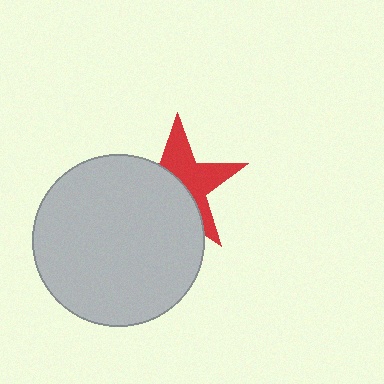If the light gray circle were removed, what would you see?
You would see the complete red star.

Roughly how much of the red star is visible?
About half of it is visible (roughly 47%).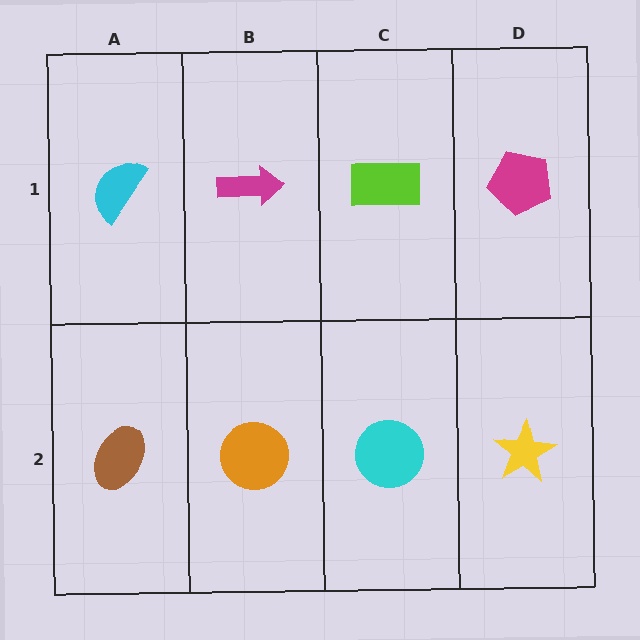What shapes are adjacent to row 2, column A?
A cyan semicircle (row 1, column A), an orange circle (row 2, column B).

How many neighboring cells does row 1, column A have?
2.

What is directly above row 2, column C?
A lime rectangle.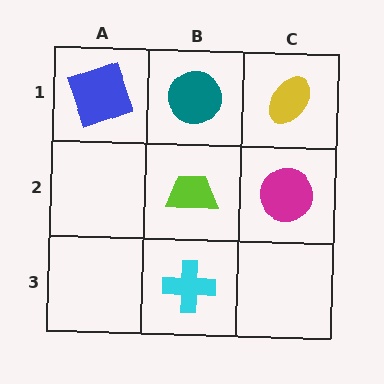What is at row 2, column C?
A magenta circle.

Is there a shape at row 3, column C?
No, that cell is empty.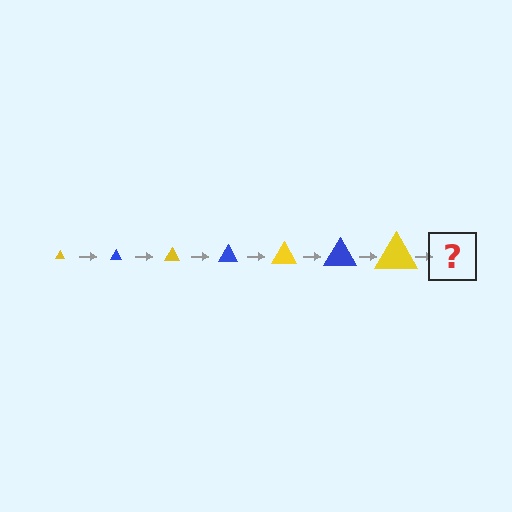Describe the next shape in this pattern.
It should be a blue triangle, larger than the previous one.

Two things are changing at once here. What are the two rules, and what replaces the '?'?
The two rules are that the triangle grows larger each step and the color cycles through yellow and blue. The '?' should be a blue triangle, larger than the previous one.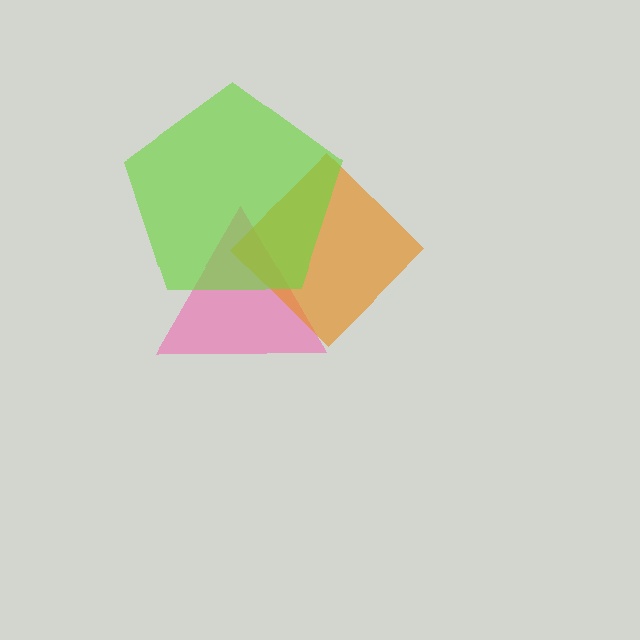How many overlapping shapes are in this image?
There are 3 overlapping shapes in the image.